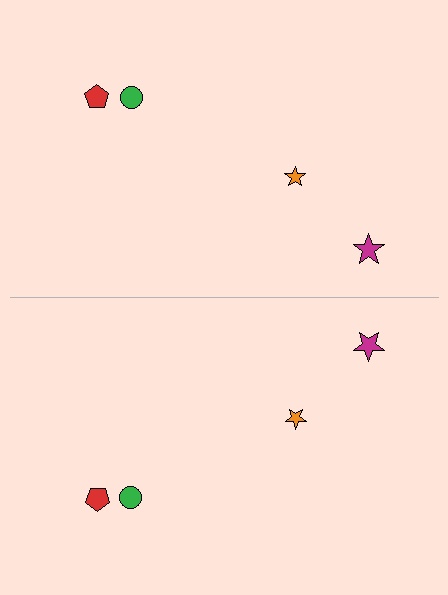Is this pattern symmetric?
Yes, this pattern has bilateral (reflection) symmetry.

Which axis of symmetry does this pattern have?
The pattern has a horizontal axis of symmetry running through the center of the image.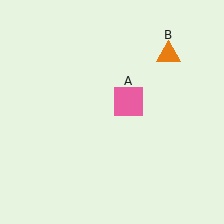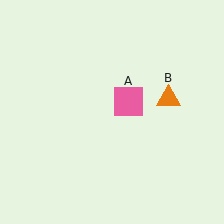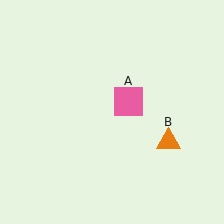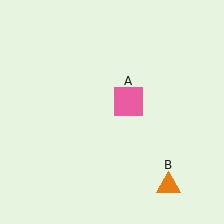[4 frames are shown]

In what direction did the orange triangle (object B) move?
The orange triangle (object B) moved down.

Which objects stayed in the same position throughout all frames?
Pink square (object A) remained stationary.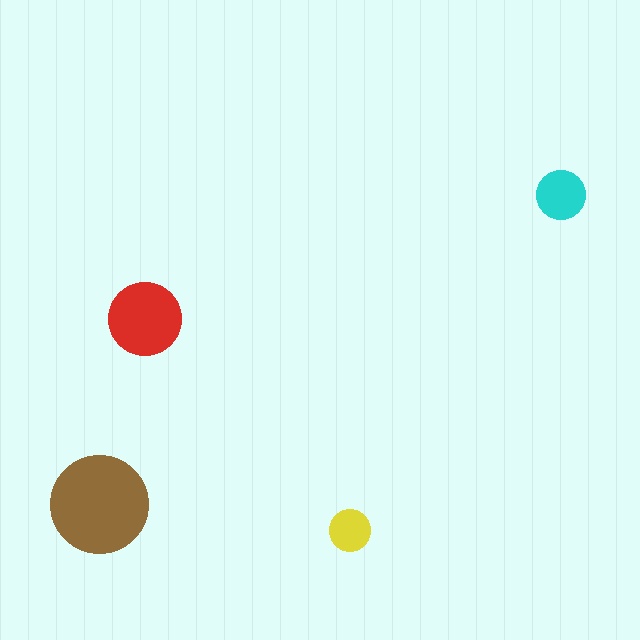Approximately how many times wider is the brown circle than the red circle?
About 1.5 times wider.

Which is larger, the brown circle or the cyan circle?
The brown one.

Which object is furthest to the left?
The brown circle is leftmost.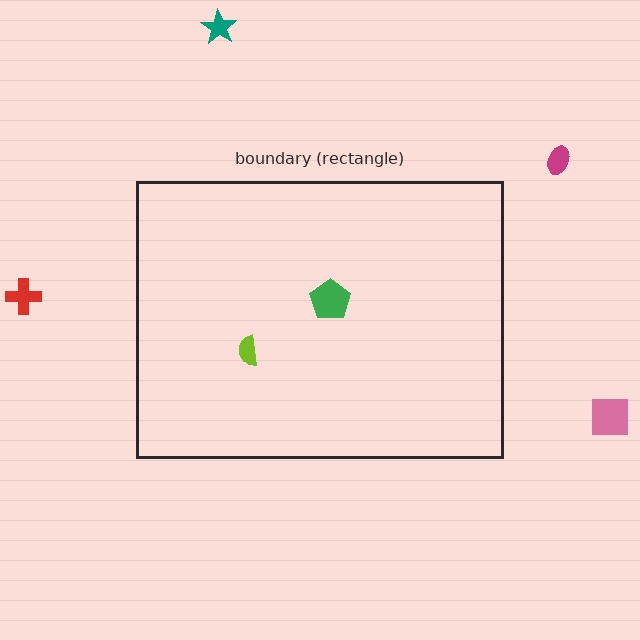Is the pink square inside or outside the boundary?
Outside.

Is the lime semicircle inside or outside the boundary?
Inside.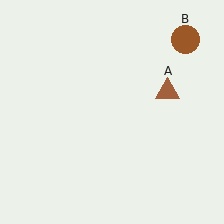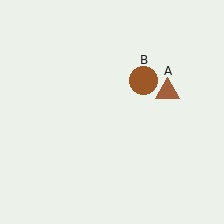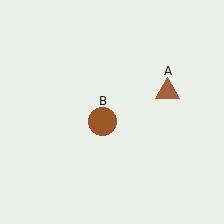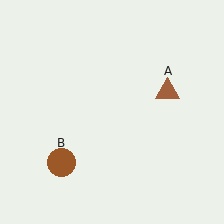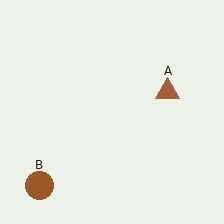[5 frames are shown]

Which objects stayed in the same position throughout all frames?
Brown triangle (object A) remained stationary.